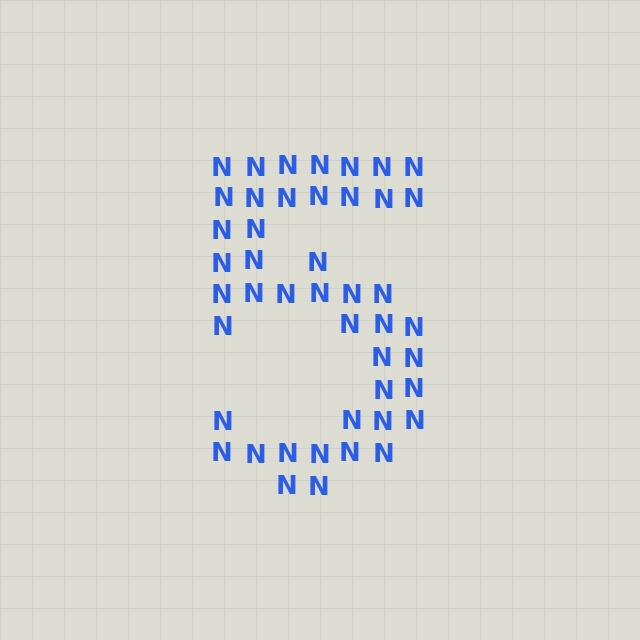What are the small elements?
The small elements are letter N's.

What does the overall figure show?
The overall figure shows the digit 5.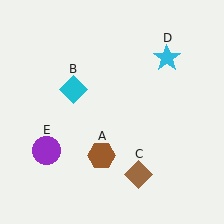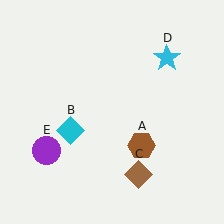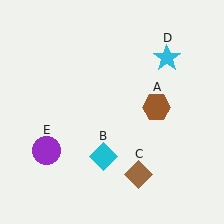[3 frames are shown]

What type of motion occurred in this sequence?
The brown hexagon (object A), cyan diamond (object B) rotated counterclockwise around the center of the scene.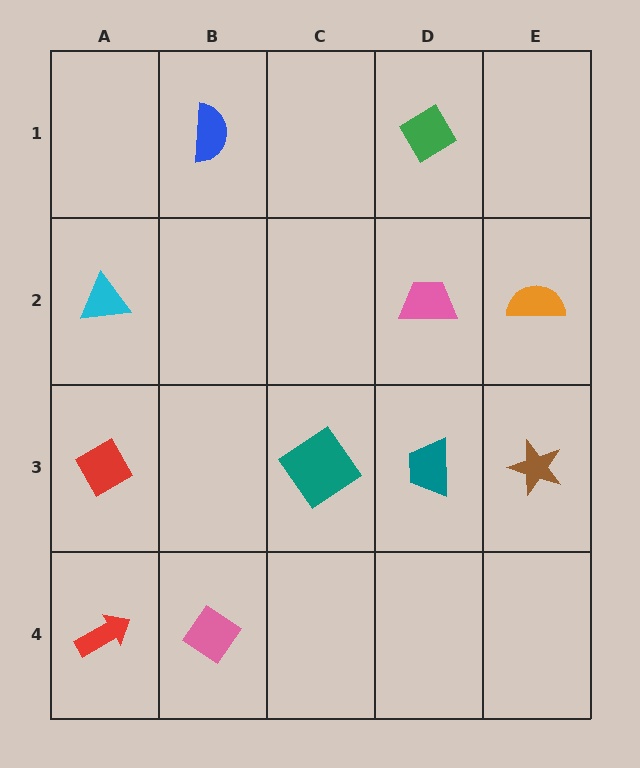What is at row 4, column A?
A red arrow.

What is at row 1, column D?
A green diamond.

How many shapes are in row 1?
2 shapes.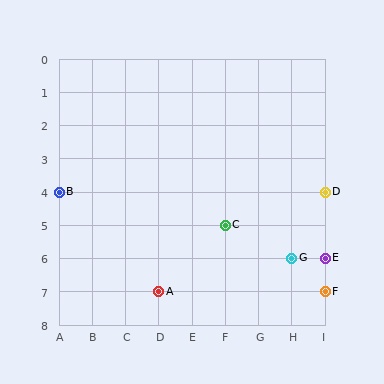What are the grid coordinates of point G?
Point G is at grid coordinates (H, 6).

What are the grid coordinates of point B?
Point B is at grid coordinates (A, 4).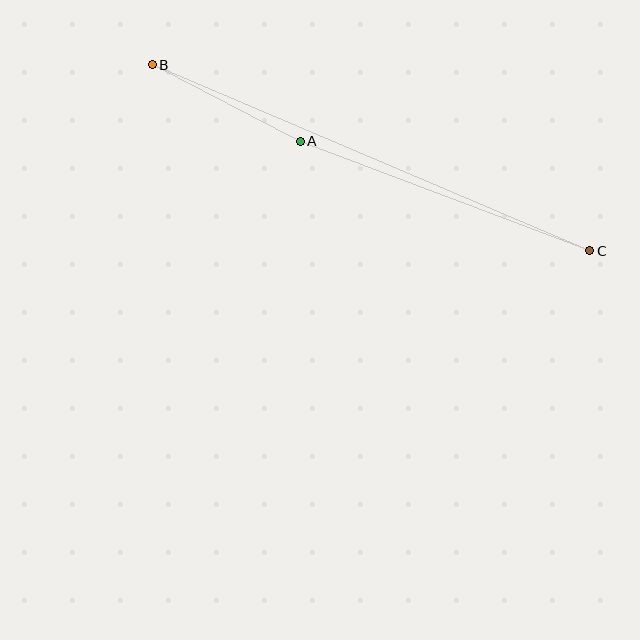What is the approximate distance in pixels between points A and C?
The distance between A and C is approximately 309 pixels.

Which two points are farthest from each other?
Points B and C are farthest from each other.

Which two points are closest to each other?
Points A and B are closest to each other.